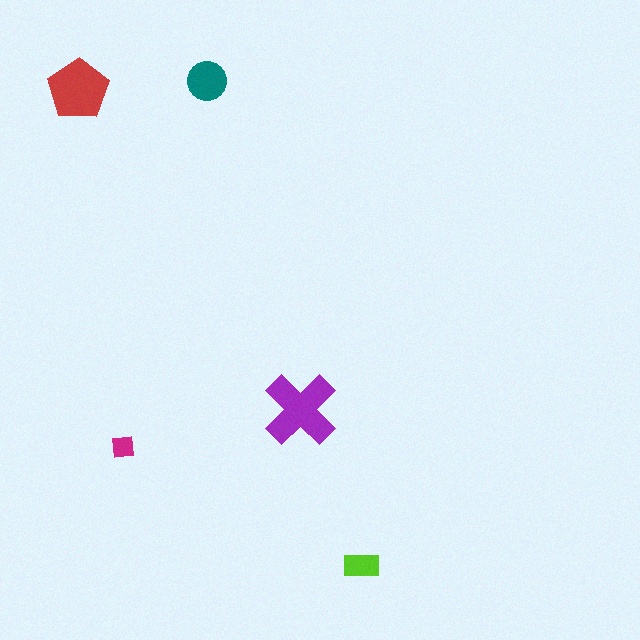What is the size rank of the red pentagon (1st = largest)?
2nd.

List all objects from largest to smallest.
The purple cross, the red pentagon, the teal circle, the lime rectangle, the magenta square.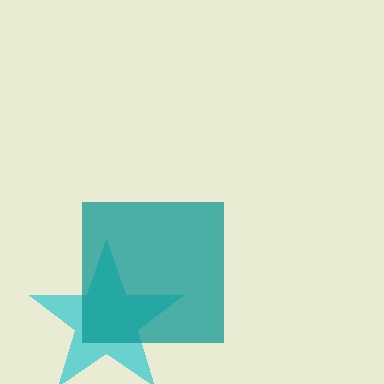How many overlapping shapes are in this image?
There are 2 overlapping shapes in the image.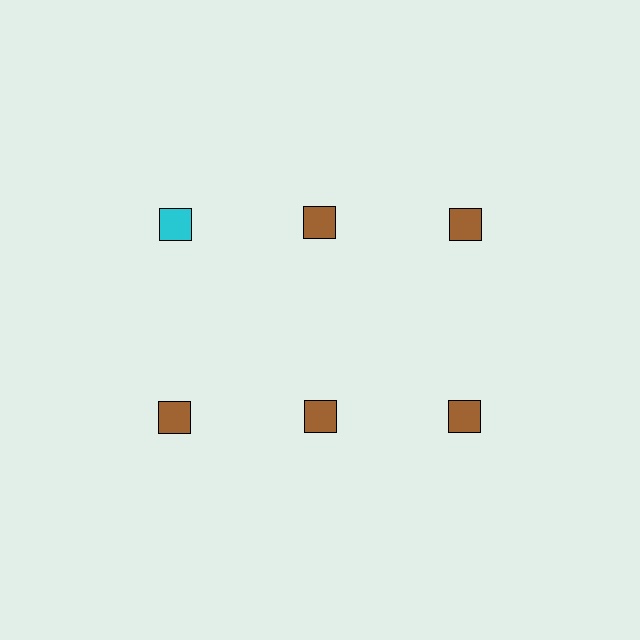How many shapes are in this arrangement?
There are 6 shapes arranged in a grid pattern.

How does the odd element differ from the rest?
It has a different color: cyan instead of brown.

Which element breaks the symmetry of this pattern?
The cyan square in the top row, leftmost column breaks the symmetry. All other shapes are brown squares.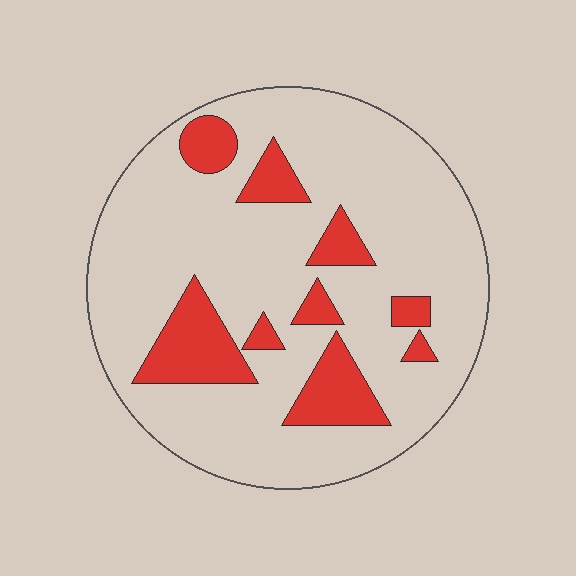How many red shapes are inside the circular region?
9.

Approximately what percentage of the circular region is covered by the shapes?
Approximately 20%.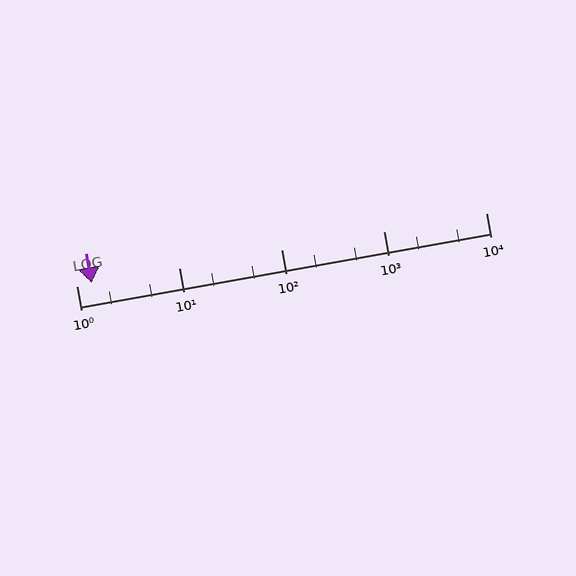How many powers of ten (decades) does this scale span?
The scale spans 4 decades, from 1 to 10000.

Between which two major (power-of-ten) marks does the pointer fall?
The pointer is between 1 and 10.